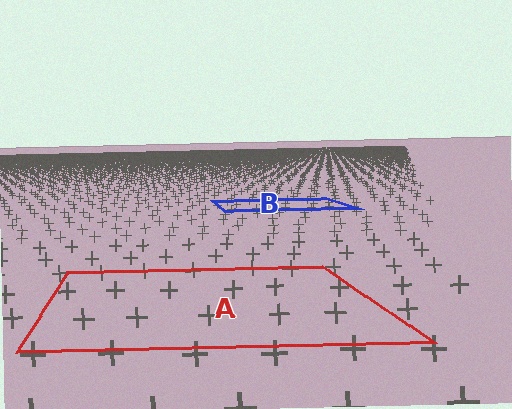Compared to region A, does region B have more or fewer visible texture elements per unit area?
Region B has more texture elements per unit area — they are packed more densely because it is farther away.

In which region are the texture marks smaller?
The texture marks are smaller in region B, because it is farther away.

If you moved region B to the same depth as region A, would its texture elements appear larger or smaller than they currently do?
They would appear larger. At a closer depth, the same texture elements are projected at a bigger on-screen size.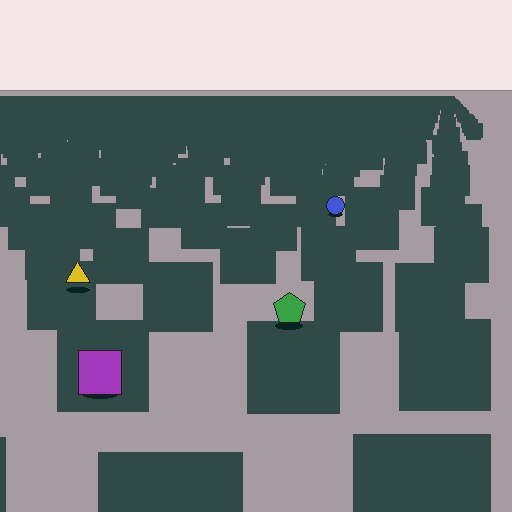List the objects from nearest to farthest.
From nearest to farthest: the purple square, the green pentagon, the yellow triangle, the blue circle.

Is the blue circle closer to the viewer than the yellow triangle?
No. The yellow triangle is closer — you can tell from the texture gradient: the ground texture is coarser near it.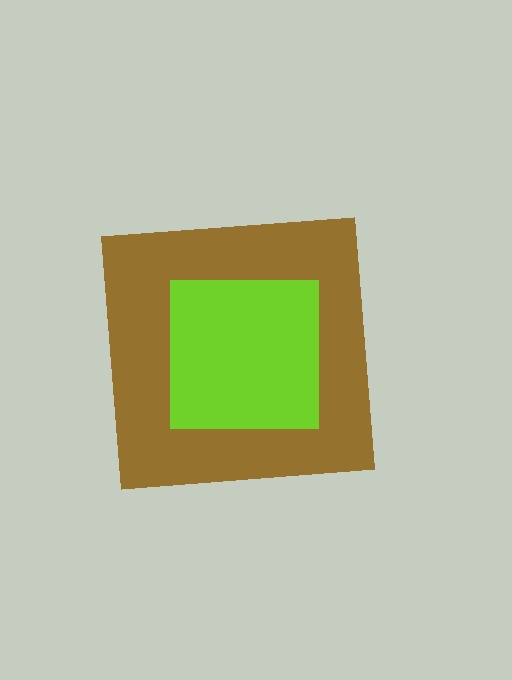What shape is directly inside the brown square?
The lime square.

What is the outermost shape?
The brown square.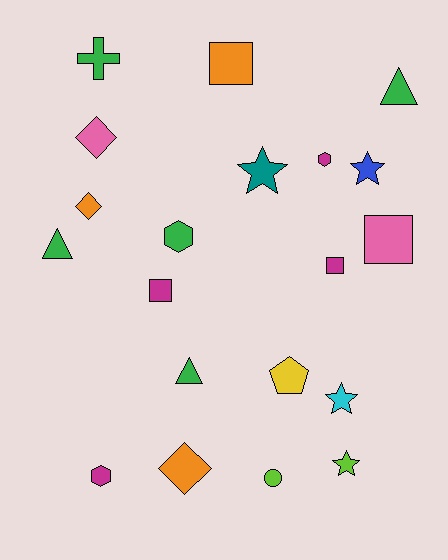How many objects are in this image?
There are 20 objects.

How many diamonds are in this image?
There are 3 diamonds.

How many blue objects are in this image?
There is 1 blue object.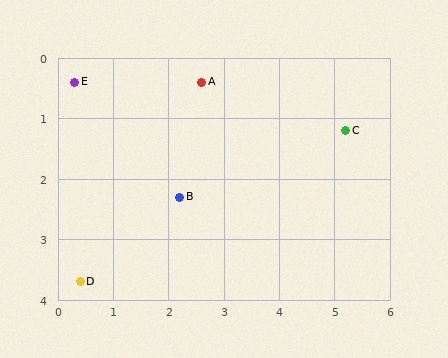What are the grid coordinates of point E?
Point E is at approximately (0.3, 0.4).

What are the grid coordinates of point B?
Point B is at approximately (2.2, 2.3).